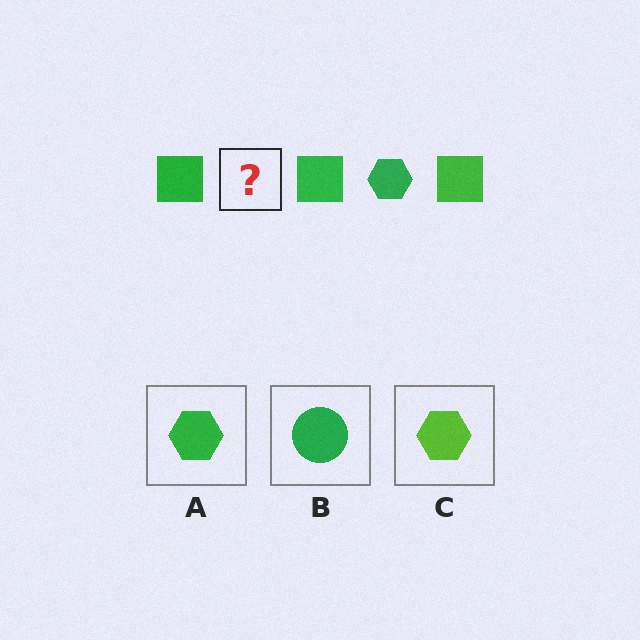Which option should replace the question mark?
Option A.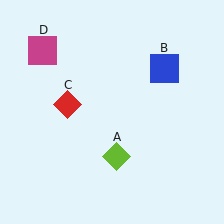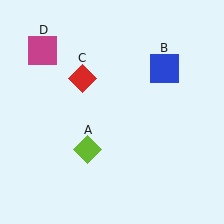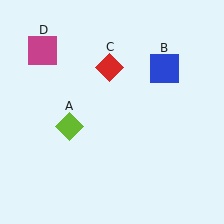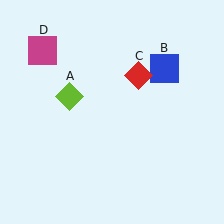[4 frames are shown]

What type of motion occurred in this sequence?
The lime diamond (object A), red diamond (object C) rotated clockwise around the center of the scene.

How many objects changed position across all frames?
2 objects changed position: lime diamond (object A), red diamond (object C).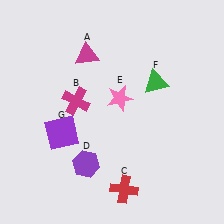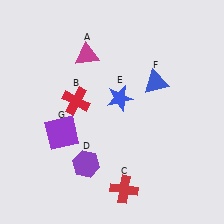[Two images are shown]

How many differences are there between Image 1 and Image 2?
There are 3 differences between the two images.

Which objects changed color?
B changed from magenta to red. E changed from pink to blue. F changed from green to blue.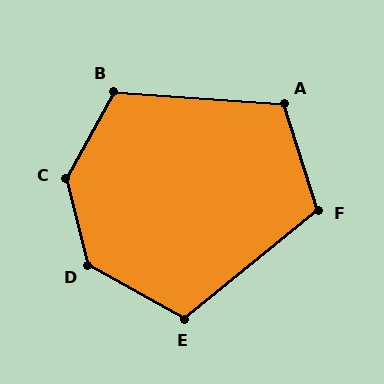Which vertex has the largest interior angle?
C, at approximately 136 degrees.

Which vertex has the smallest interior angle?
F, at approximately 112 degrees.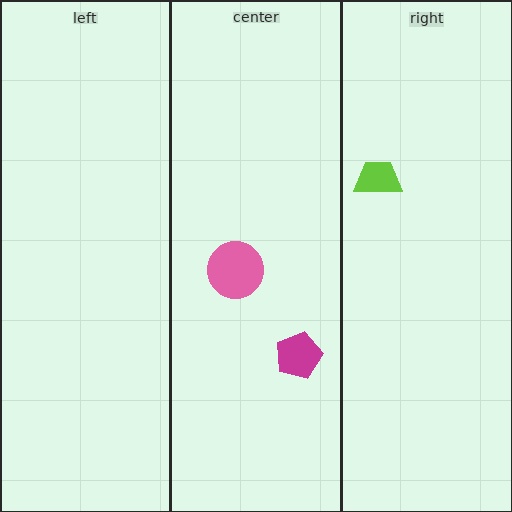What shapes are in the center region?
The pink circle, the magenta pentagon.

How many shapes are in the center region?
2.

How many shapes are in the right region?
1.